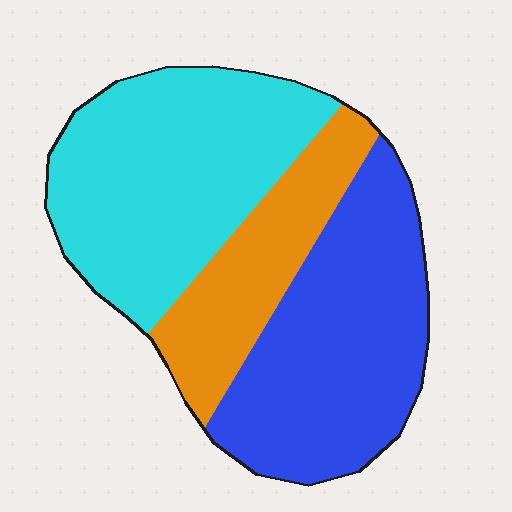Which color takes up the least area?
Orange, at roughly 20%.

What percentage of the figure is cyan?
Cyan covers 40% of the figure.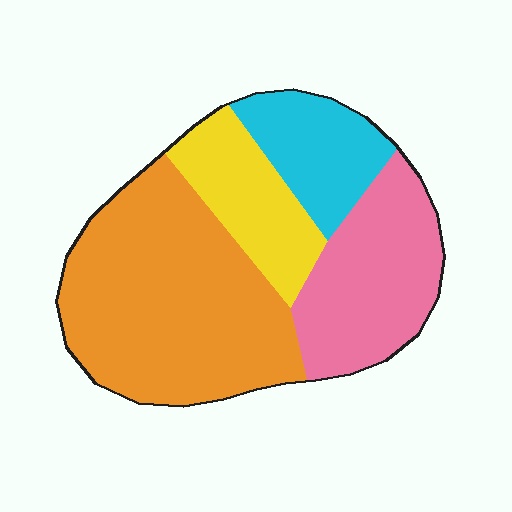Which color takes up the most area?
Orange, at roughly 45%.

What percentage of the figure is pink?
Pink covers about 25% of the figure.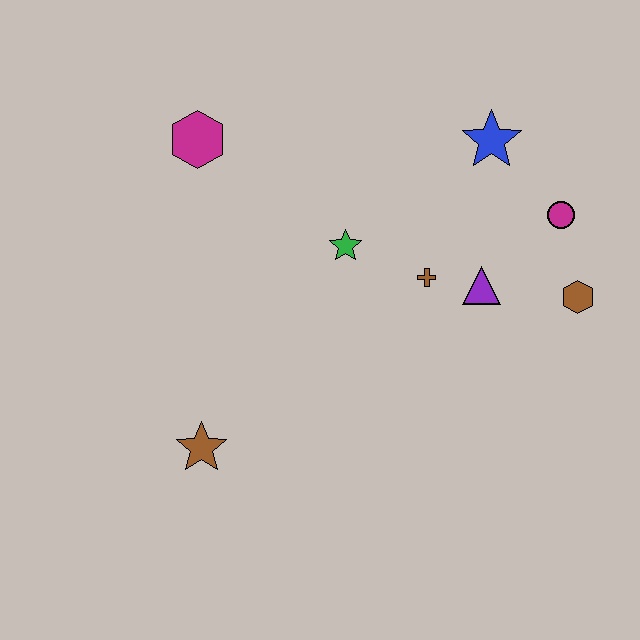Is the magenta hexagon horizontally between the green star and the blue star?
No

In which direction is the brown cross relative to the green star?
The brown cross is to the right of the green star.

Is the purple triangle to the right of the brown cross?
Yes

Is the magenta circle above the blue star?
No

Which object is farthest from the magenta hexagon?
The brown hexagon is farthest from the magenta hexagon.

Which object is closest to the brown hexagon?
The magenta circle is closest to the brown hexagon.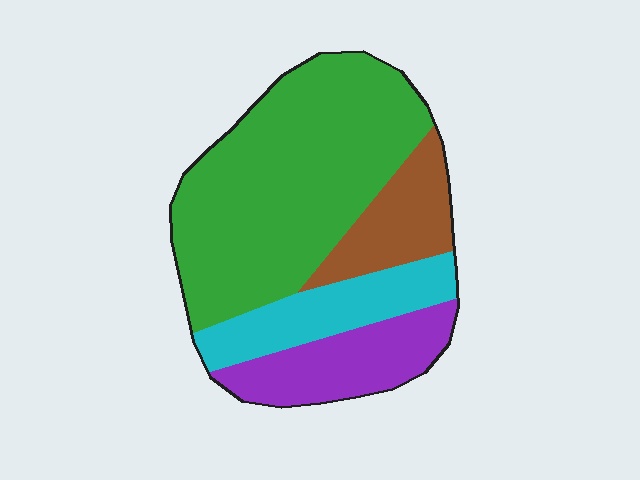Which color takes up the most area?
Green, at roughly 55%.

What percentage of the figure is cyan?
Cyan covers 16% of the figure.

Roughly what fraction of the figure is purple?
Purple covers about 15% of the figure.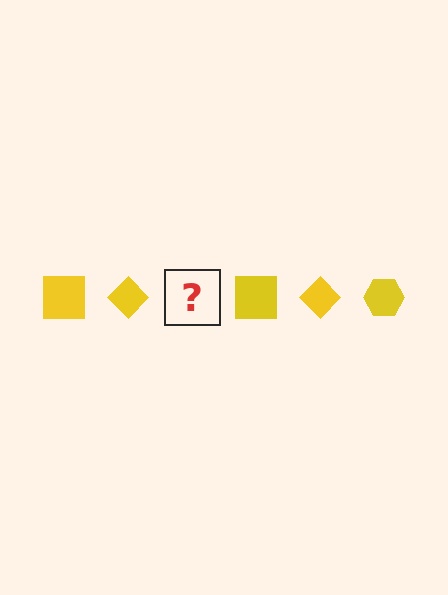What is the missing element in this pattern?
The missing element is a yellow hexagon.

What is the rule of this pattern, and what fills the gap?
The rule is that the pattern cycles through square, diamond, hexagon shapes in yellow. The gap should be filled with a yellow hexagon.